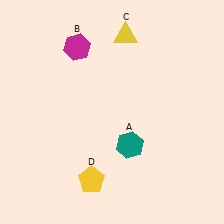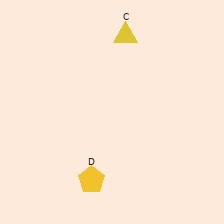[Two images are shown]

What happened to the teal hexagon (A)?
The teal hexagon (A) was removed in Image 2. It was in the bottom-right area of Image 1.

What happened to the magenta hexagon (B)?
The magenta hexagon (B) was removed in Image 2. It was in the top-left area of Image 1.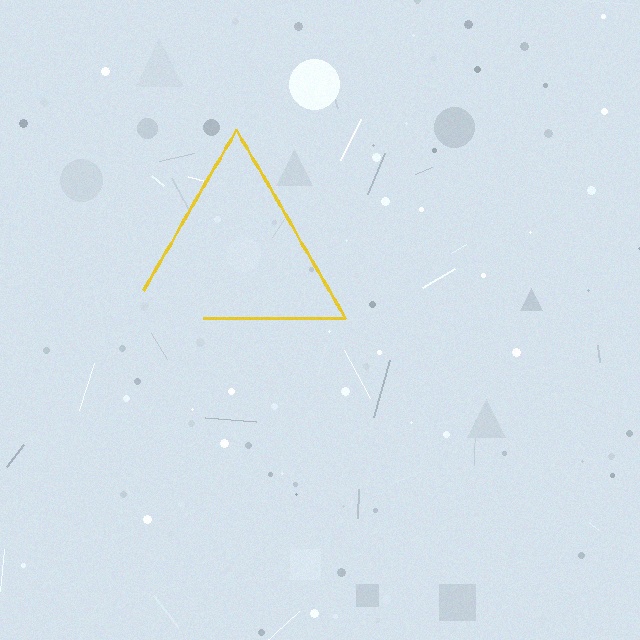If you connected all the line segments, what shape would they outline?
They would outline a triangle.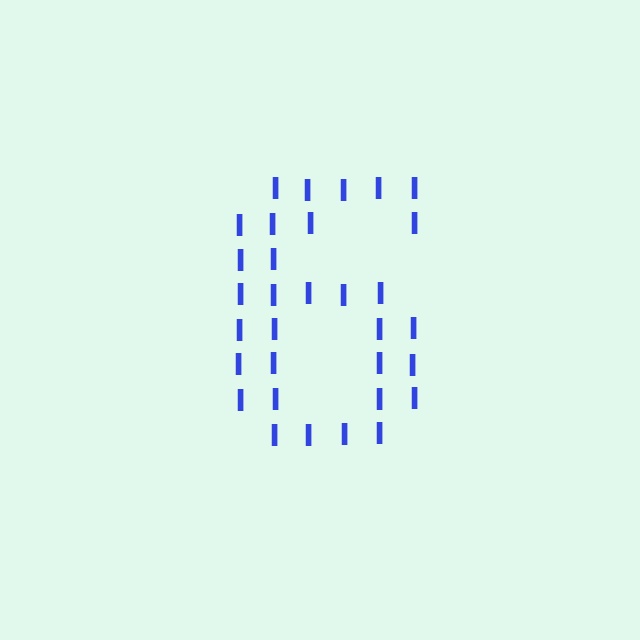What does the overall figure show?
The overall figure shows the digit 6.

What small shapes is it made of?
It is made of small letter I's.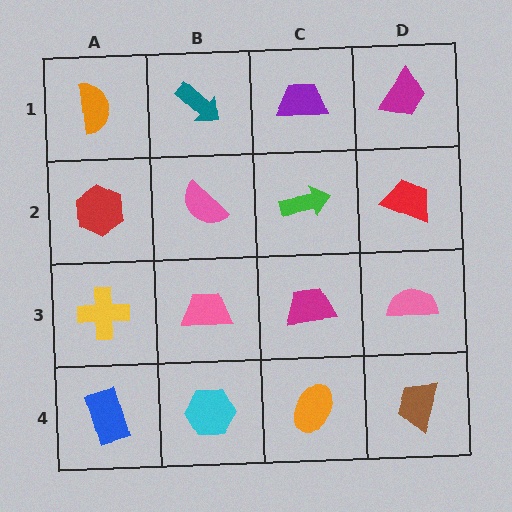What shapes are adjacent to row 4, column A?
A yellow cross (row 3, column A), a cyan hexagon (row 4, column B).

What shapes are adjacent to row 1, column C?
A green arrow (row 2, column C), a teal arrow (row 1, column B), a magenta trapezoid (row 1, column D).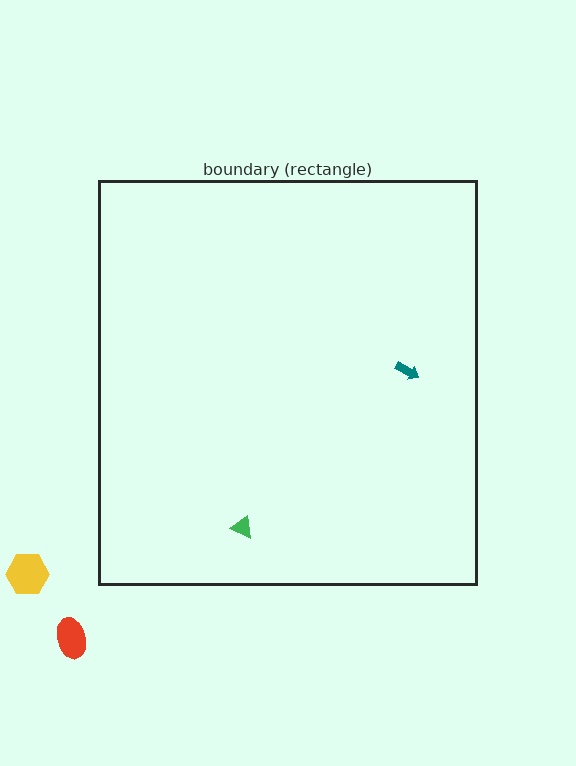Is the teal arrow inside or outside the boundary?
Inside.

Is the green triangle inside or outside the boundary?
Inside.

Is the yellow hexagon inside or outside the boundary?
Outside.